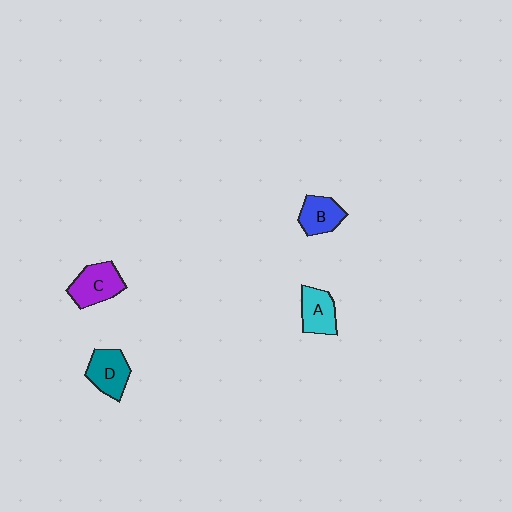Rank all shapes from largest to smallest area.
From largest to smallest: C (purple), D (teal), A (cyan), B (blue).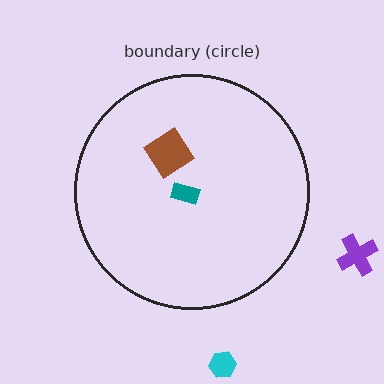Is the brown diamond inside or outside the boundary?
Inside.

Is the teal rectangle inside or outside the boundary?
Inside.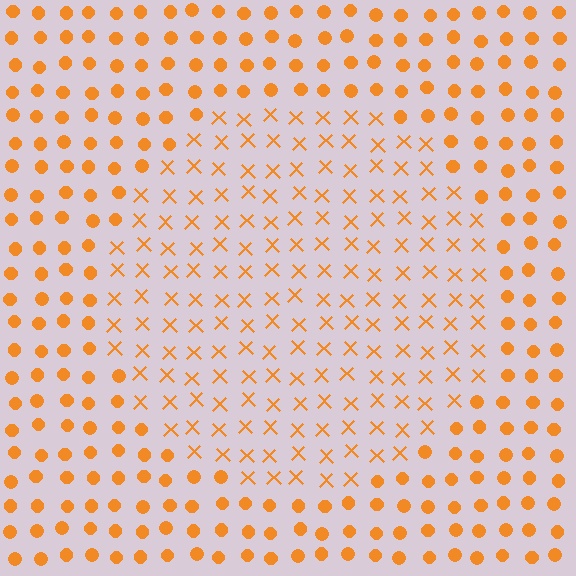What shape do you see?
I see a circle.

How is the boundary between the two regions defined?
The boundary is defined by a change in element shape: X marks inside vs. circles outside. All elements share the same color and spacing.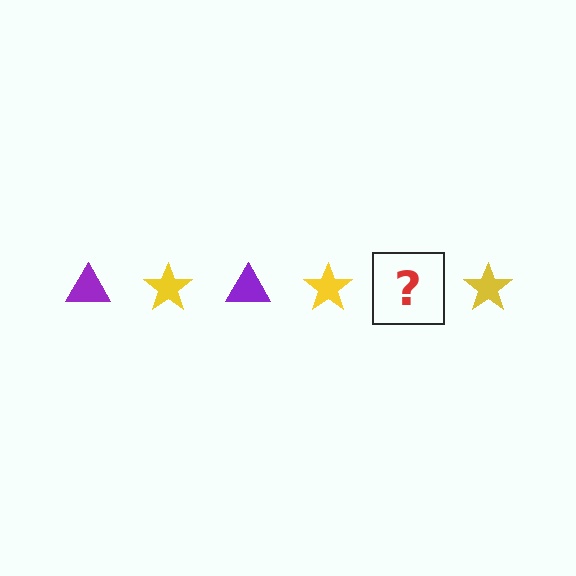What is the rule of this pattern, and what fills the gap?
The rule is that the pattern alternates between purple triangle and yellow star. The gap should be filled with a purple triangle.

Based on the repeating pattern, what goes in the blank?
The blank should be a purple triangle.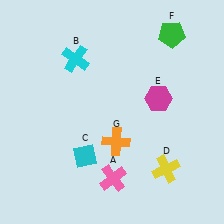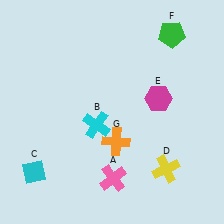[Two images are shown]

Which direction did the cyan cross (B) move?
The cyan cross (B) moved down.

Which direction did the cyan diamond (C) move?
The cyan diamond (C) moved left.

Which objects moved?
The objects that moved are: the cyan cross (B), the cyan diamond (C).